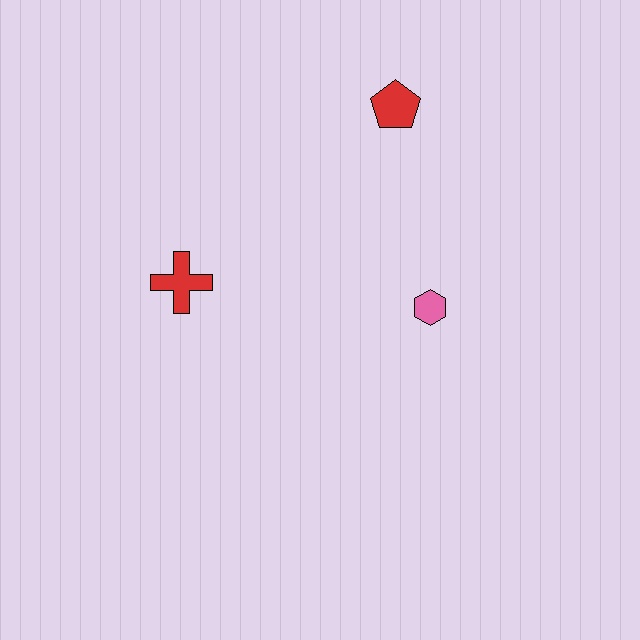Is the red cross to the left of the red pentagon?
Yes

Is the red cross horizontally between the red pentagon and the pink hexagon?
No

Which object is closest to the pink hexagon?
The red pentagon is closest to the pink hexagon.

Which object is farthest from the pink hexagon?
The red cross is farthest from the pink hexagon.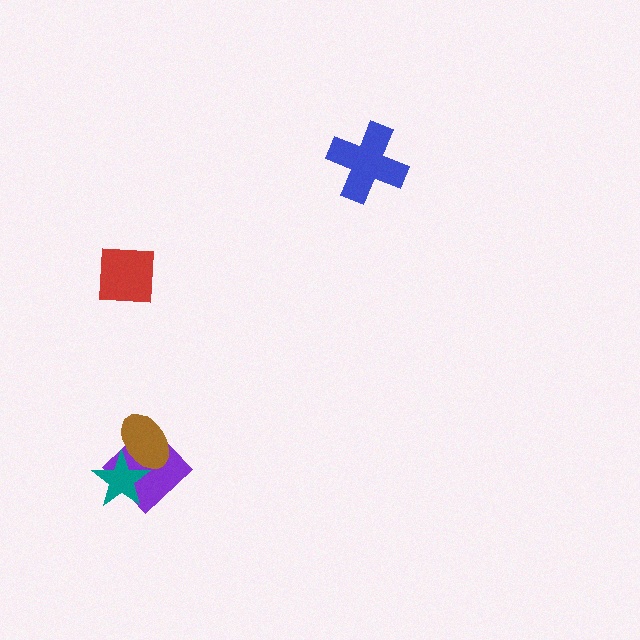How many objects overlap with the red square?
0 objects overlap with the red square.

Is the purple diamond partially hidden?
Yes, it is partially covered by another shape.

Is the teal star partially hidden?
Yes, it is partially covered by another shape.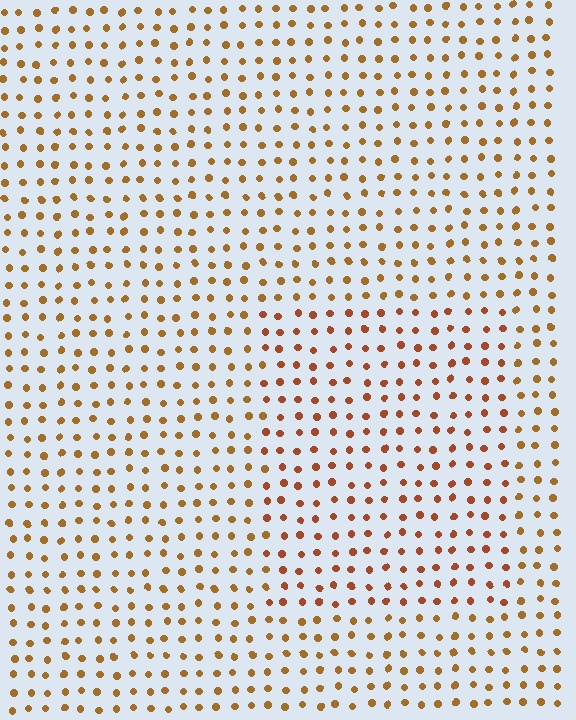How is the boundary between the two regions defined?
The boundary is defined purely by a slight shift in hue (about 19 degrees). Spacing, size, and orientation are identical on both sides.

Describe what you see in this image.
The image is filled with small brown elements in a uniform arrangement. A rectangle-shaped region is visible where the elements are tinted to a slightly different hue, forming a subtle color boundary.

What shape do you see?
I see a rectangle.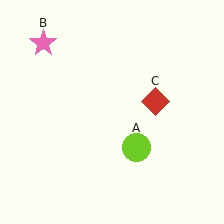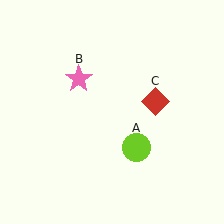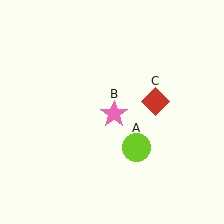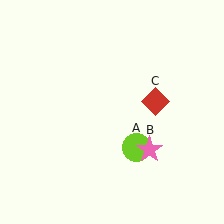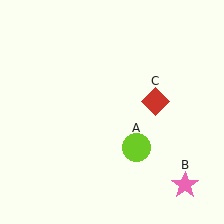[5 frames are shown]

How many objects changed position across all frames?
1 object changed position: pink star (object B).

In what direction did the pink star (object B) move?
The pink star (object B) moved down and to the right.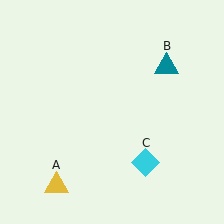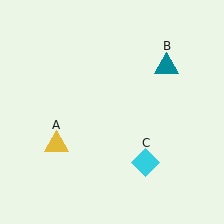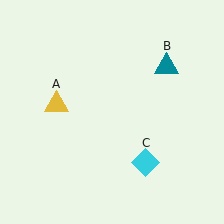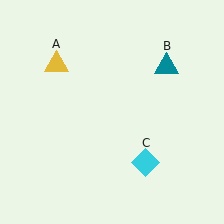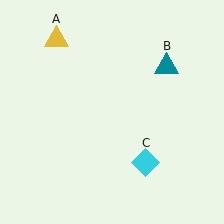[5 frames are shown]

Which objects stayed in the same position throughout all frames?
Teal triangle (object B) and cyan diamond (object C) remained stationary.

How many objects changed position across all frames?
1 object changed position: yellow triangle (object A).